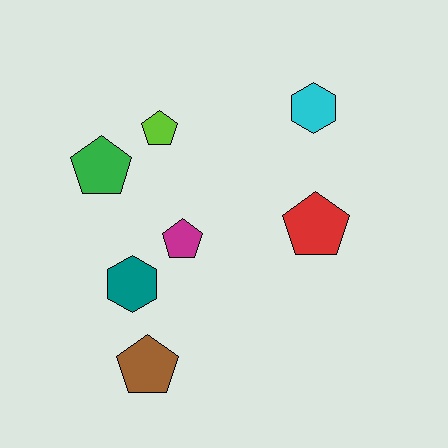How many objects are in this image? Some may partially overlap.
There are 7 objects.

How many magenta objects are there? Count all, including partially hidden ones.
There is 1 magenta object.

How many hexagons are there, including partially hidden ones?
There are 2 hexagons.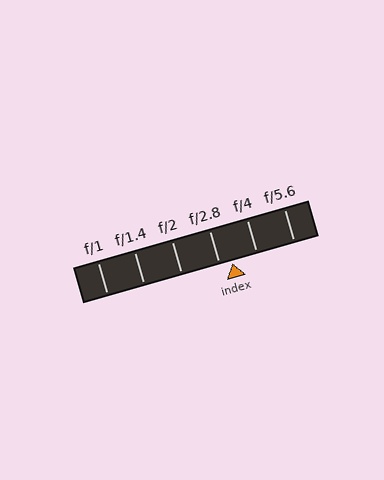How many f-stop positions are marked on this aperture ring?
There are 6 f-stop positions marked.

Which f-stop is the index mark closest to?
The index mark is closest to f/2.8.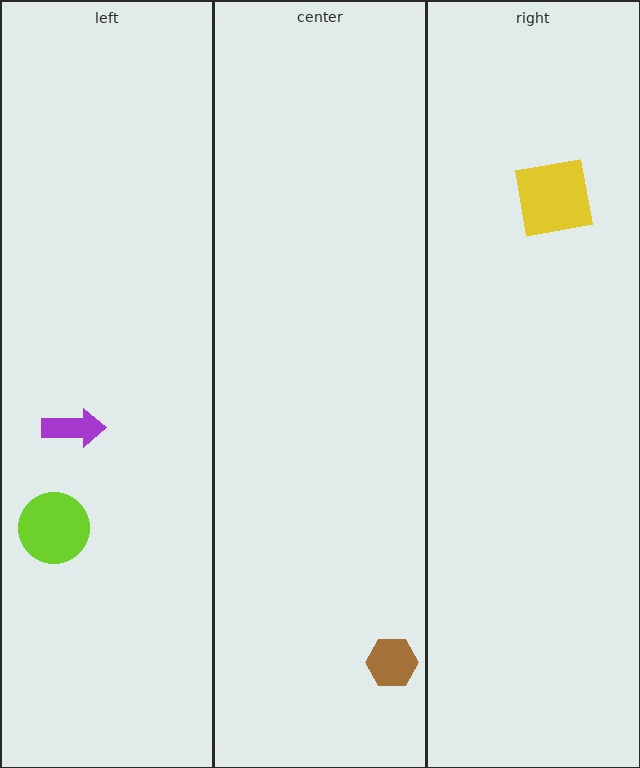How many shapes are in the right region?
1.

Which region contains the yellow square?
The right region.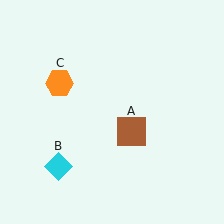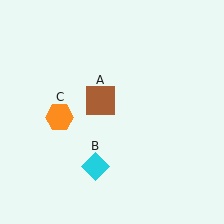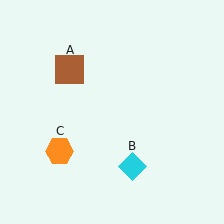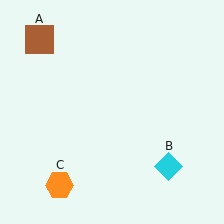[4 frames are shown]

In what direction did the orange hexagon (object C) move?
The orange hexagon (object C) moved down.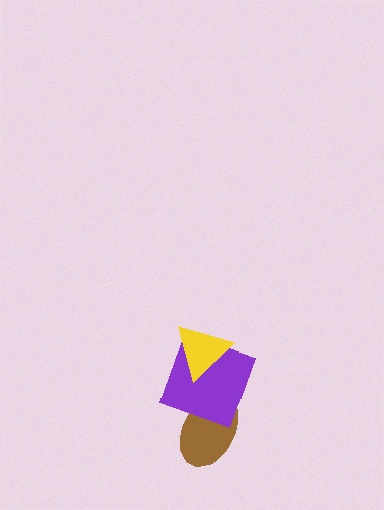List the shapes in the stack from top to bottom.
From top to bottom: the yellow triangle, the purple square, the brown ellipse.